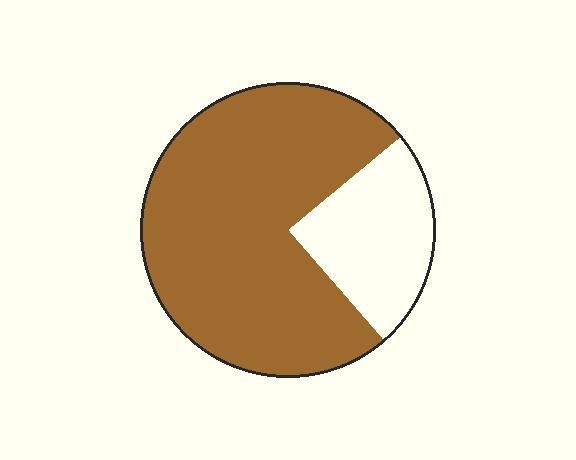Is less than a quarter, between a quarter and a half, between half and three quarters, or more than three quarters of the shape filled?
More than three quarters.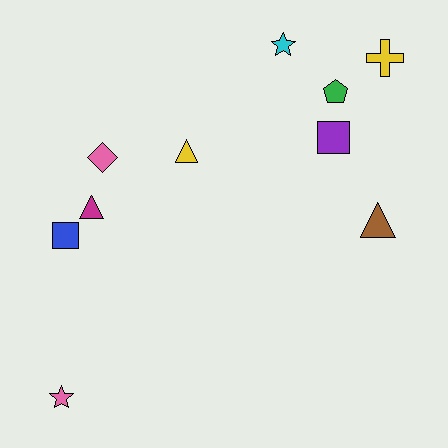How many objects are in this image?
There are 10 objects.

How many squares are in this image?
There are 2 squares.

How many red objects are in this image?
There are no red objects.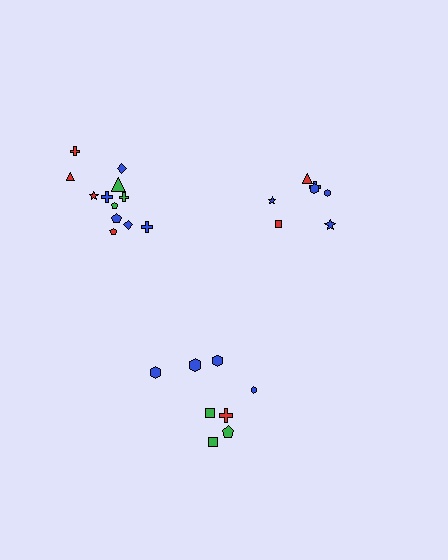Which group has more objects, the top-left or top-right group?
The top-left group.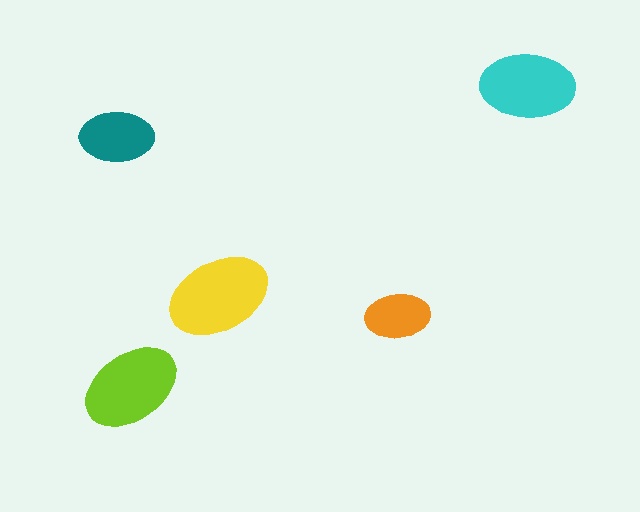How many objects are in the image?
There are 5 objects in the image.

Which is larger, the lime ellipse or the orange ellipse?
The lime one.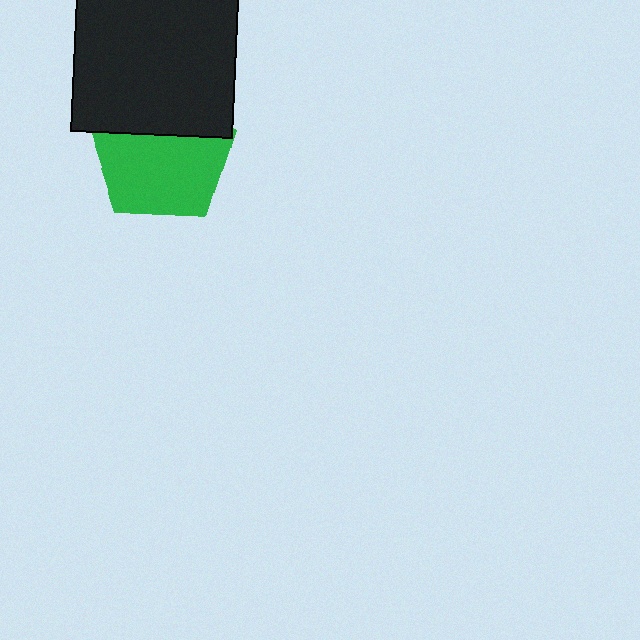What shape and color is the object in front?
The object in front is a black square.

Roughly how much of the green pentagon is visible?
About half of it is visible (roughly 64%).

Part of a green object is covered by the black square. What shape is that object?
It is a pentagon.